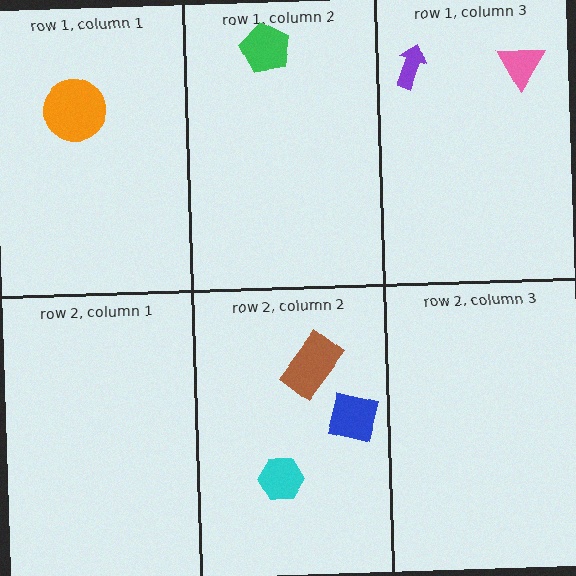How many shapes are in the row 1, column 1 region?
1.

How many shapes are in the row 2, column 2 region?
3.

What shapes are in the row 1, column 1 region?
The orange circle.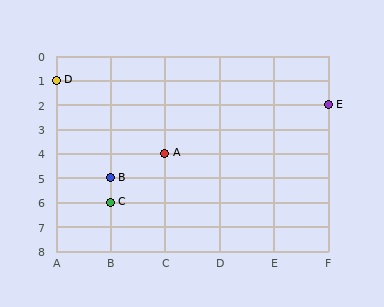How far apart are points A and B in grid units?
Points A and B are 1 column and 1 row apart (about 1.4 grid units diagonally).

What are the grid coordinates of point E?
Point E is at grid coordinates (F, 2).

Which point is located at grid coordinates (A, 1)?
Point D is at (A, 1).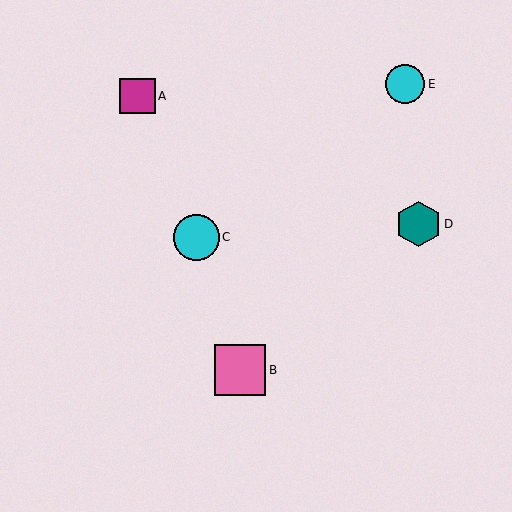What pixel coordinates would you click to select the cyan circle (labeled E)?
Click at (405, 84) to select the cyan circle E.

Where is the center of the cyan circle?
The center of the cyan circle is at (405, 84).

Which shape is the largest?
The pink square (labeled B) is the largest.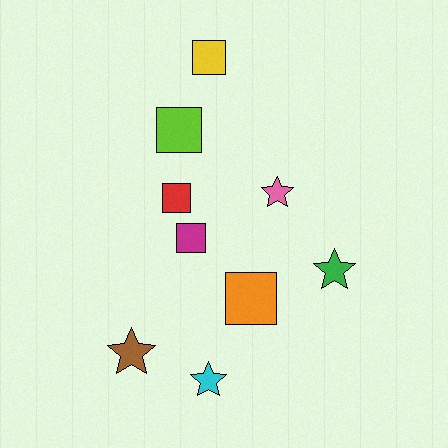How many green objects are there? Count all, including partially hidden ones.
There is 1 green object.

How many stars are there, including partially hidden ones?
There are 4 stars.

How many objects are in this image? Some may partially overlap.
There are 9 objects.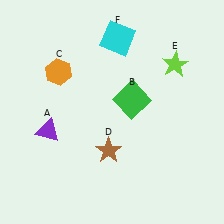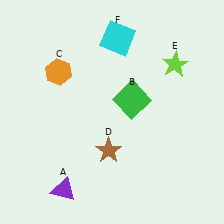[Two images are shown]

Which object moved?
The purple triangle (A) moved down.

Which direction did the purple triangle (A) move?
The purple triangle (A) moved down.